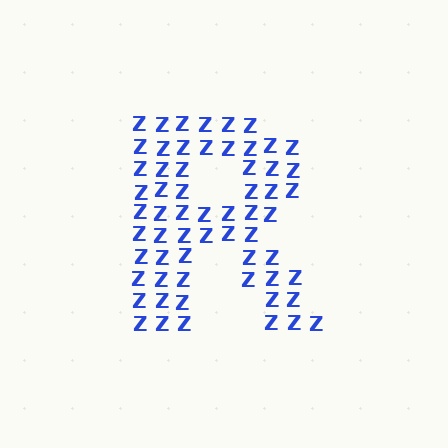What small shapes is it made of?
It is made of small letter Z's.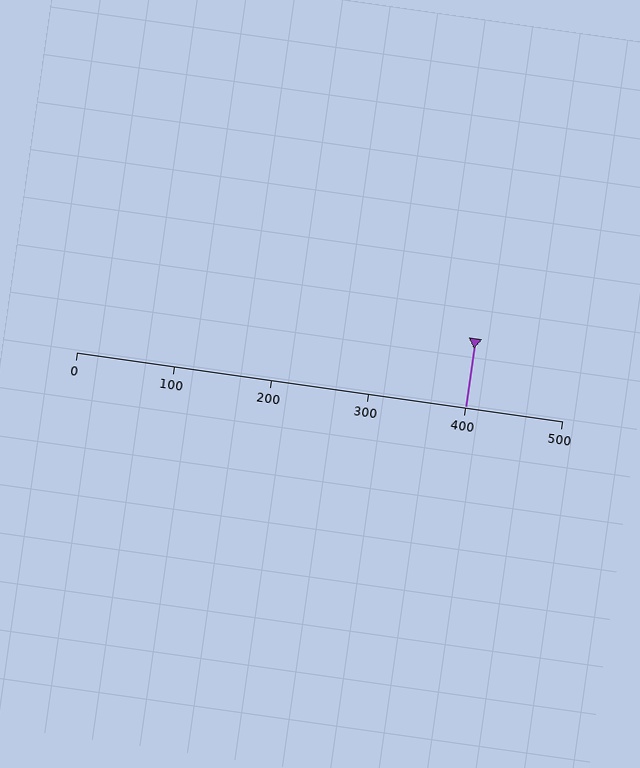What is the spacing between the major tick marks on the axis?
The major ticks are spaced 100 apart.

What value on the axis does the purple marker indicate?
The marker indicates approximately 400.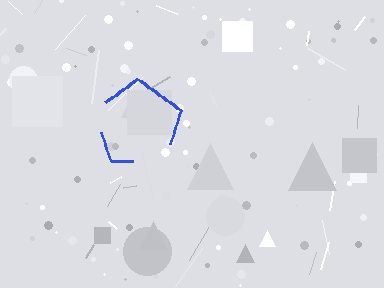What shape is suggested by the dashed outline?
The dashed outline suggests a pentagon.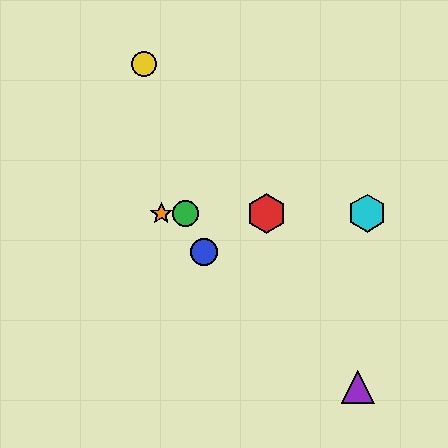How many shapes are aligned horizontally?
4 shapes (the red hexagon, the green circle, the orange star, the cyan hexagon) are aligned horizontally.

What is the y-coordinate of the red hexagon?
The red hexagon is at y≈213.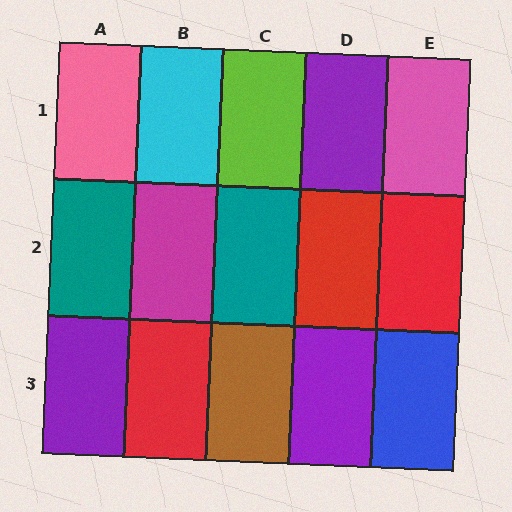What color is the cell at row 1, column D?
Purple.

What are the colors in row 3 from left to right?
Purple, red, brown, purple, blue.